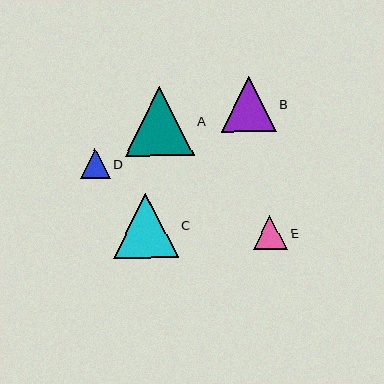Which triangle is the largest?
Triangle A is the largest with a size of approximately 69 pixels.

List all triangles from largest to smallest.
From largest to smallest: A, C, B, E, D.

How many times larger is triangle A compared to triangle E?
Triangle A is approximately 2.0 times the size of triangle E.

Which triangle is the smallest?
Triangle D is the smallest with a size of approximately 30 pixels.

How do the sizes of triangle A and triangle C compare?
Triangle A and triangle C are approximately the same size.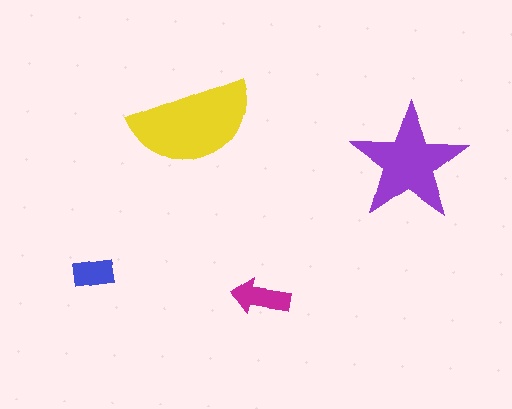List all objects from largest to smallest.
The yellow semicircle, the purple star, the magenta arrow, the blue rectangle.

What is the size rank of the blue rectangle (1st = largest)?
4th.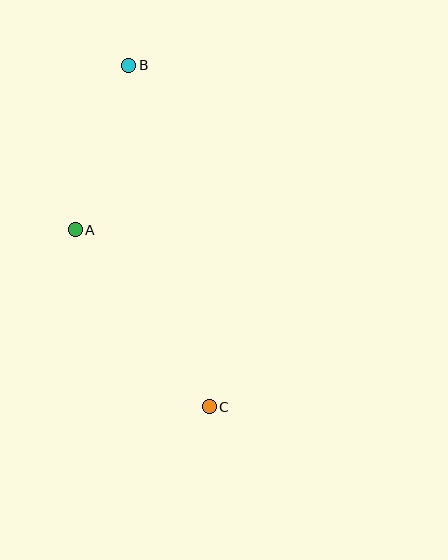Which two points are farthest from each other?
Points B and C are farthest from each other.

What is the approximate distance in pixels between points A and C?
The distance between A and C is approximately 222 pixels.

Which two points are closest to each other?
Points A and B are closest to each other.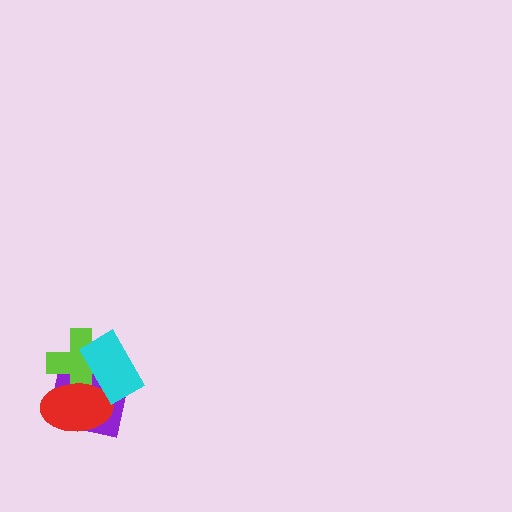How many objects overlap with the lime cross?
3 objects overlap with the lime cross.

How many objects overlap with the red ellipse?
3 objects overlap with the red ellipse.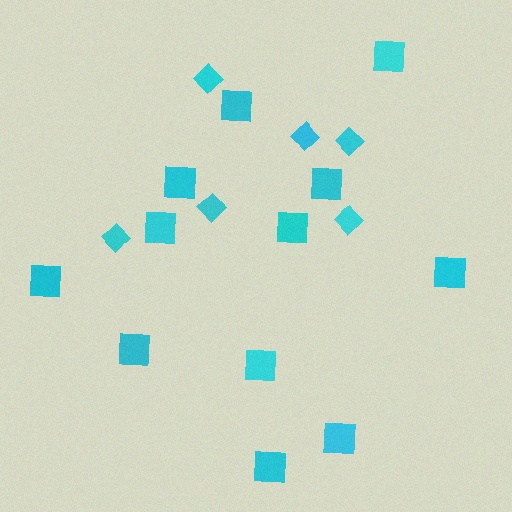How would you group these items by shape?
There are 2 groups: one group of squares (12) and one group of diamonds (6).